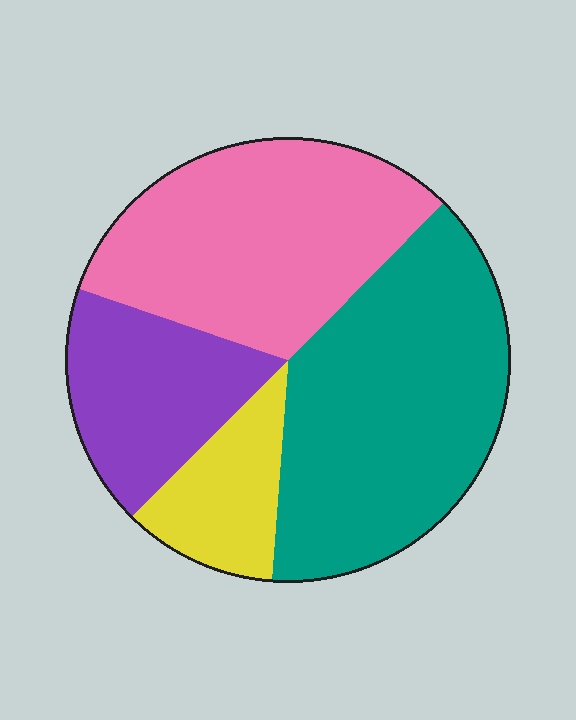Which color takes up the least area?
Yellow, at roughly 10%.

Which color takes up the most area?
Teal, at roughly 40%.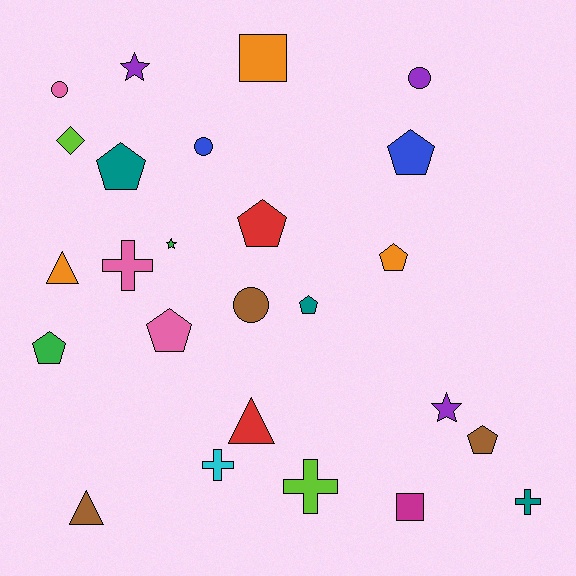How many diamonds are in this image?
There is 1 diamond.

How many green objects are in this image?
There are 2 green objects.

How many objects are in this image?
There are 25 objects.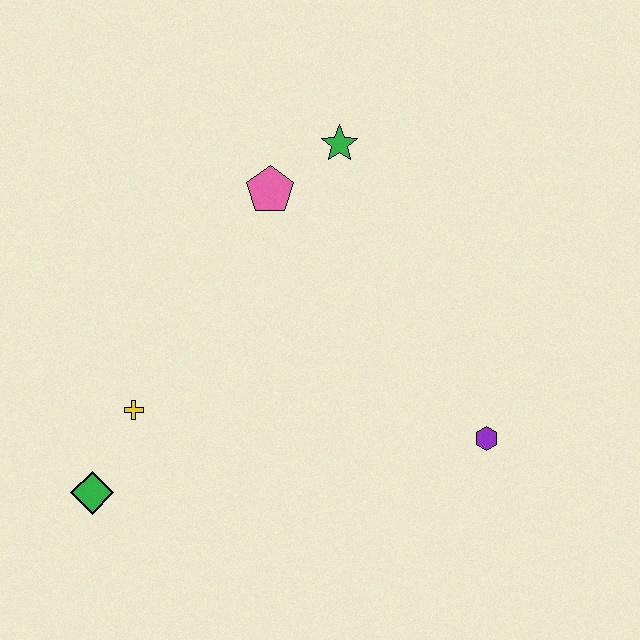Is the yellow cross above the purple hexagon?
Yes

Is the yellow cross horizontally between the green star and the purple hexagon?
No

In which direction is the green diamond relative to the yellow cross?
The green diamond is below the yellow cross.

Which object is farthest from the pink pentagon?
The green diamond is farthest from the pink pentagon.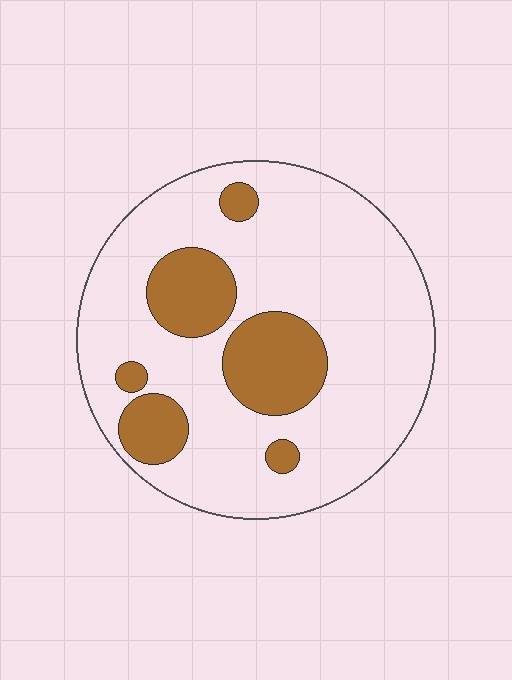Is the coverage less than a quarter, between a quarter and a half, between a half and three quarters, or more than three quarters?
Less than a quarter.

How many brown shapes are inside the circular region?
6.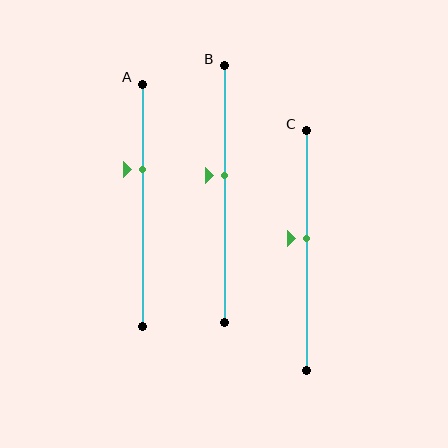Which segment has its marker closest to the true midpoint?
Segment C has its marker closest to the true midpoint.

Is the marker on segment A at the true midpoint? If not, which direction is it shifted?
No, the marker on segment A is shifted upward by about 15% of the segment length.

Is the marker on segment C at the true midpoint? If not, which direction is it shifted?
No, the marker on segment C is shifted upward by about 5% of the segment length.